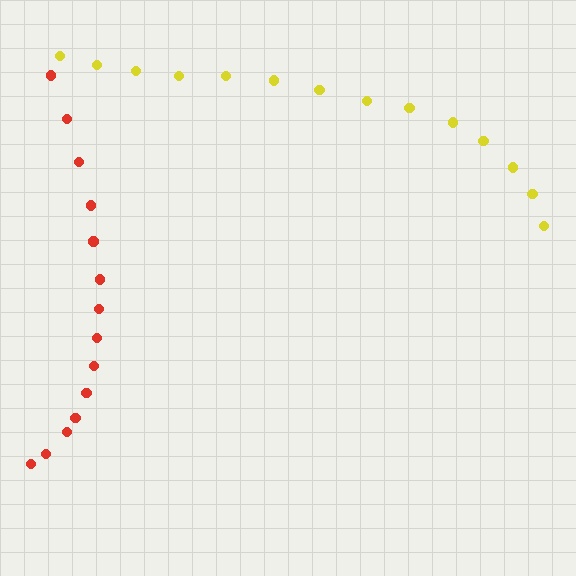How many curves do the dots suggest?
There are 2 distinct paths.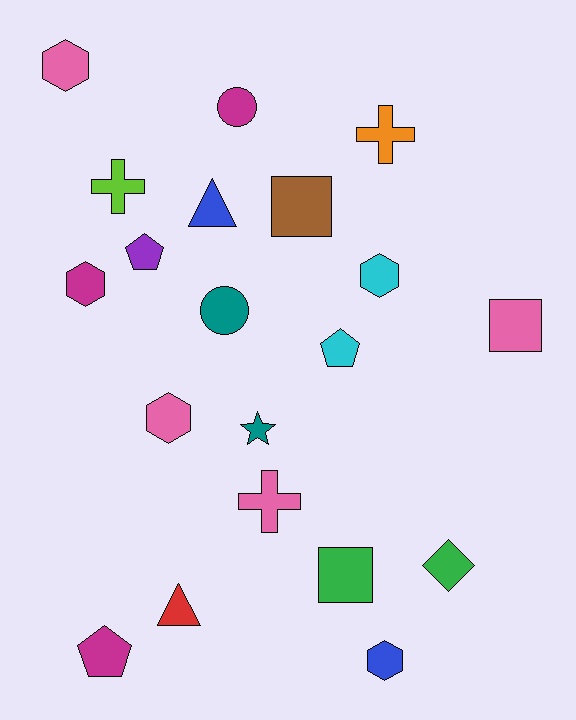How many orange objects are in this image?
There is 1 orange object.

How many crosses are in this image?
There are 3 crosses.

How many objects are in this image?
There are 20 objects.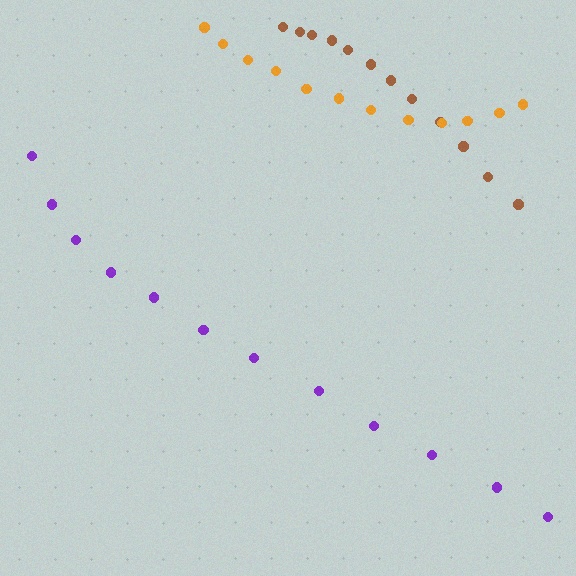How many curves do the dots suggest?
There are 3 distinct paths.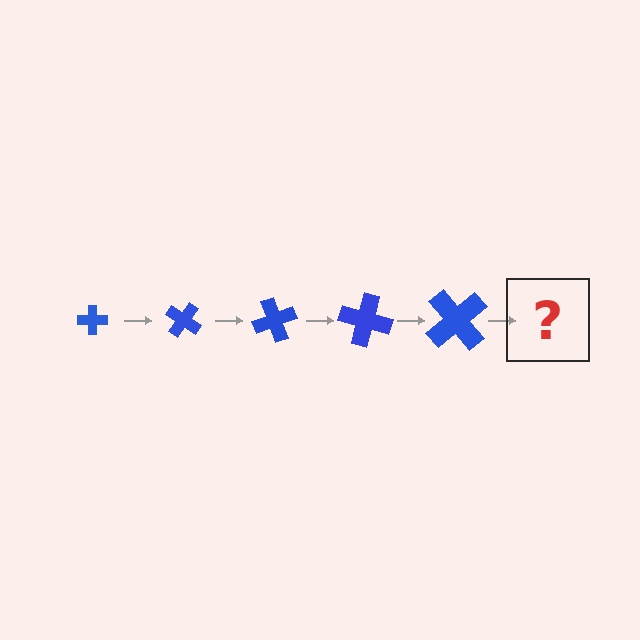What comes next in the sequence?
The next element should be a cross, larger than the previous one and rotated 175 degrees from the start.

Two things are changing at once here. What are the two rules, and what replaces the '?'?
The two rules are that the cross grows larger each step and it rotates 35 degrees each step. The '?' should be a cross, larger than the previous one and rotated 175 degrees from the start.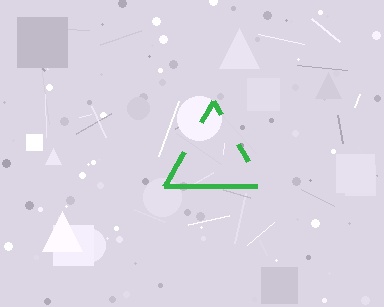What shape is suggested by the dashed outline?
The dashed outline suggests a triangle.